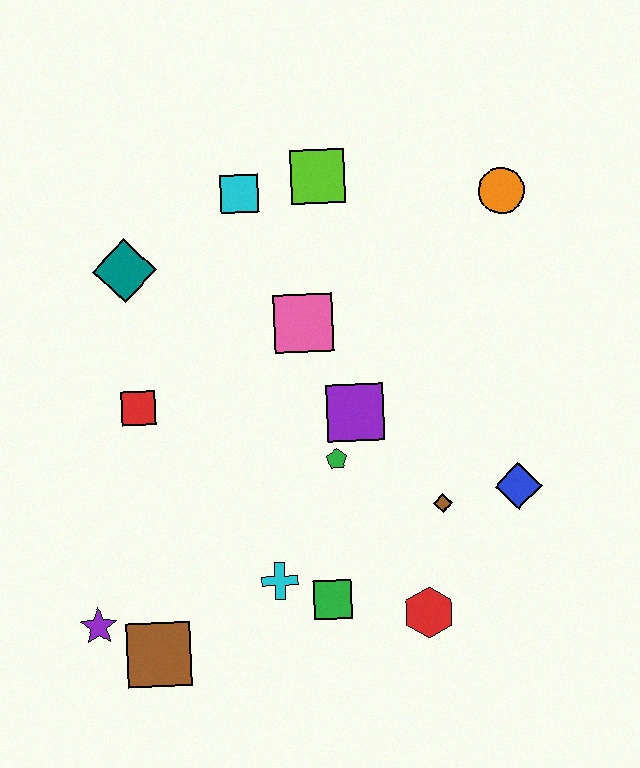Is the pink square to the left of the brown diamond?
Yes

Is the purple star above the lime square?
No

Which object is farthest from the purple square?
The purple star is farthest from the purple square.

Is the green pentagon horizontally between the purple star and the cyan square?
No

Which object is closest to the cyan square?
The lime square is closest to the cyan square.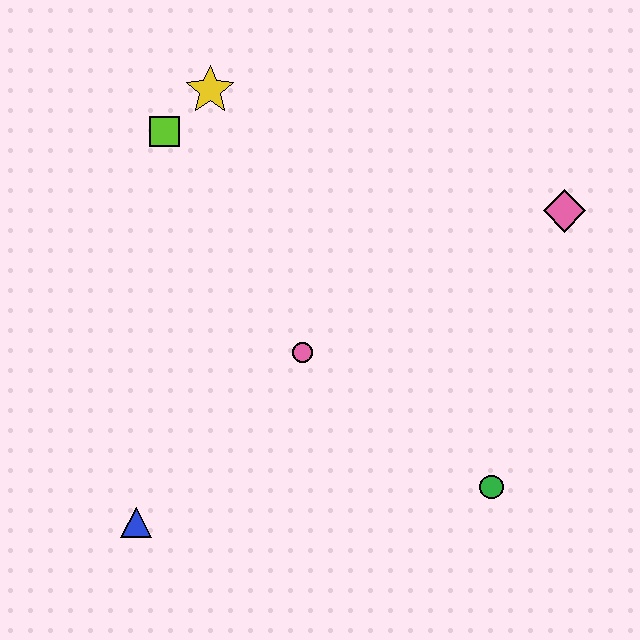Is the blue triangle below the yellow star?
Yes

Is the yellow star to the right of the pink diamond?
No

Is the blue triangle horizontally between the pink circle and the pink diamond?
No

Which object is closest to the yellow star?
The lime square is closest to the yellow star.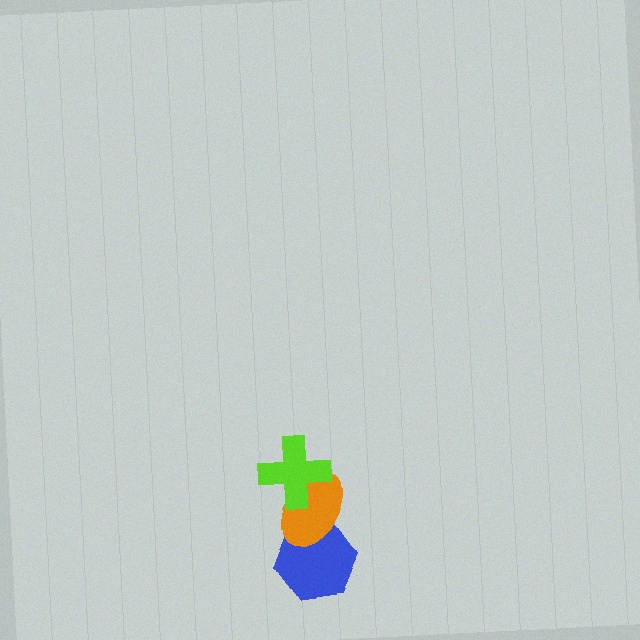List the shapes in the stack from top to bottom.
From top to bottom: the lime cross, the orange ellipse, the blue hexagon.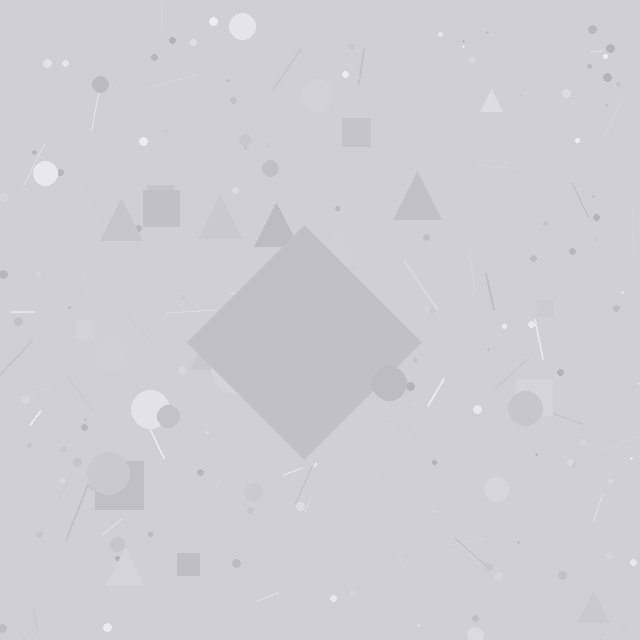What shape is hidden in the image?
A diamond is hidden in the image.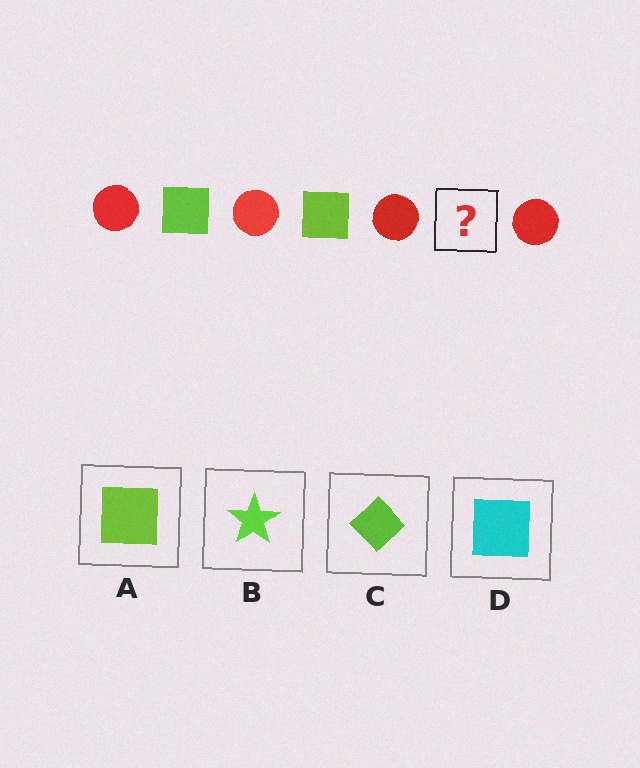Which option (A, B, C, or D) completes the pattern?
A.